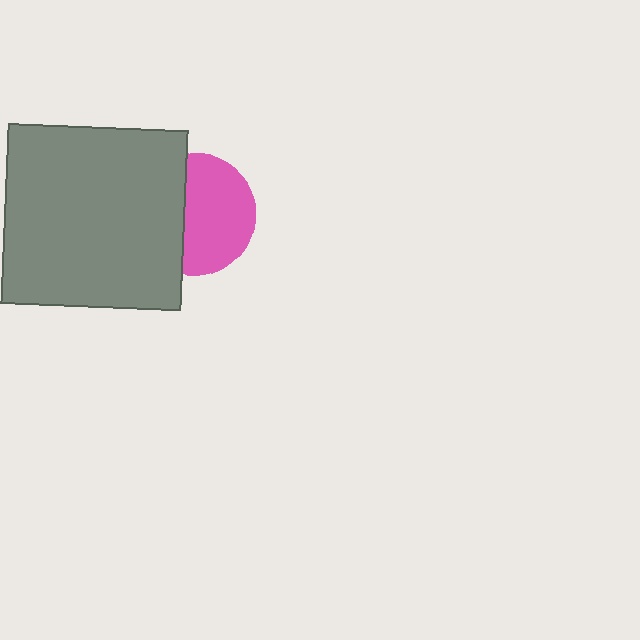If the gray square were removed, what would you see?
You would see the complete pink circle.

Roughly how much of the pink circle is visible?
About half of it is visible (roughly 59%).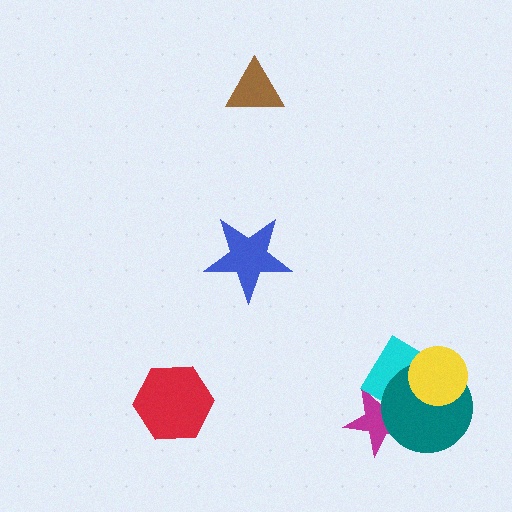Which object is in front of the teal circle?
The yellow circle is in front of the teal circle.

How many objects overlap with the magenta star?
2 objects overlap with the magenta star.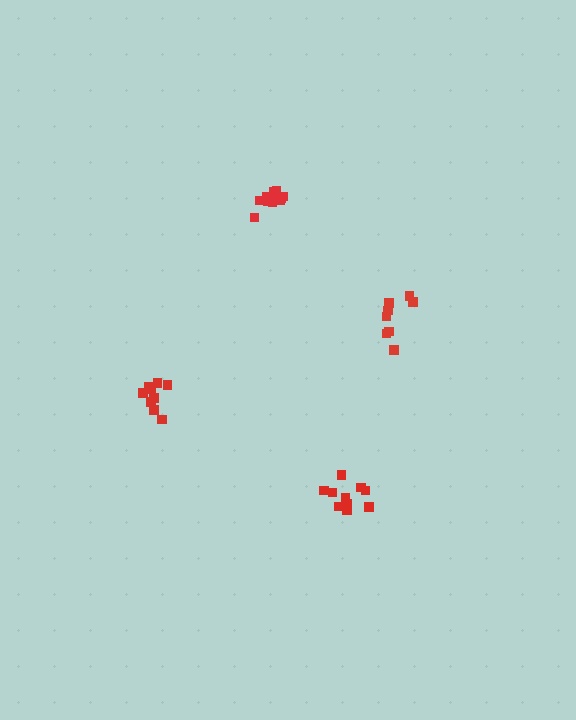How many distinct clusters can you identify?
There are 4 distinct clusters.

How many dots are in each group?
Group 1: 8 dots, Group 2: 9 dots, Group 3: 11 dots, Group 4: 10 dots (38 total).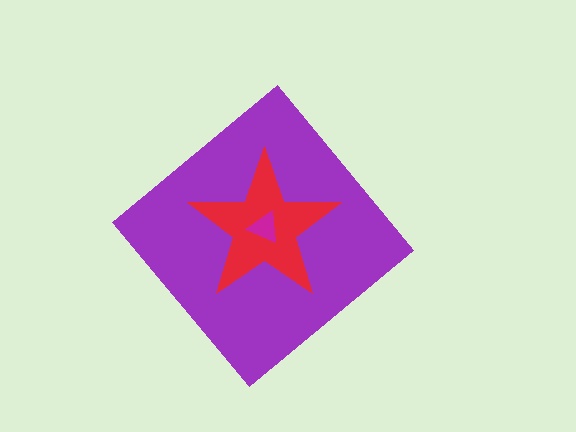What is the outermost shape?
The purple diamond.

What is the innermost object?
The magenta triangle.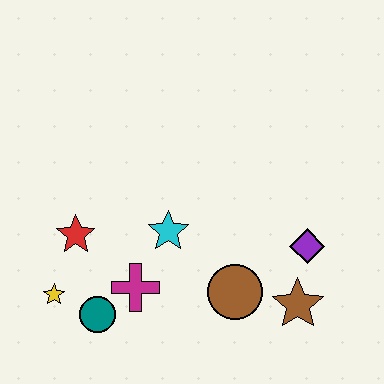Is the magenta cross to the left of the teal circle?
No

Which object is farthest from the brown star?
The yellow star is farthest from the brown star.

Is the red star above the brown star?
Yes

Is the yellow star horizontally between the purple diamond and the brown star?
No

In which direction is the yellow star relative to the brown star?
The yellow star is to the left of the brown star.